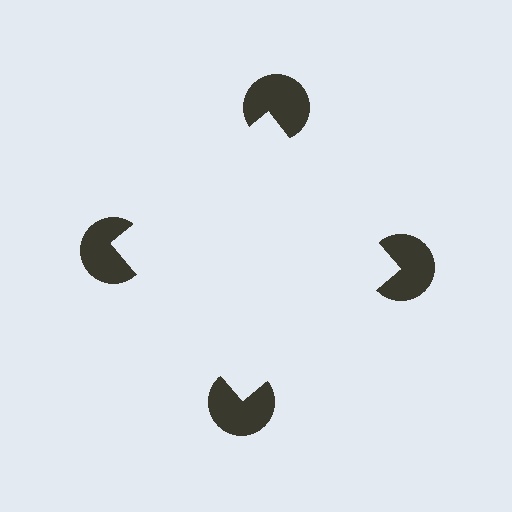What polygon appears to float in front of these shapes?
An illusory square — its edges are inferred from the aligned wedge cuts in the pac-man discs, not physically drawn.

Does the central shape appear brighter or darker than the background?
It typically appears slightly brighter than the background, even though no actual brightness change is drawn.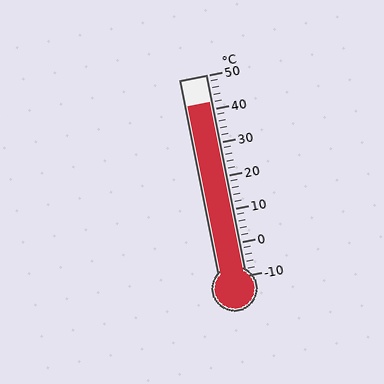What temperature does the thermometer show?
The thermometer shows approximately 42°C.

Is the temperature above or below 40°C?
The temperature is above 40°C.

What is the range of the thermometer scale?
The thermometer scale ranges from -10°C to 50°C.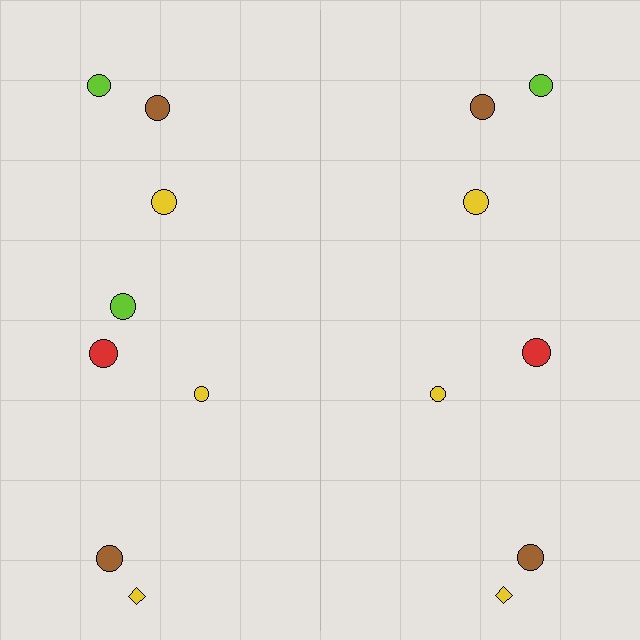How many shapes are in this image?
There are 15 shapes in this image.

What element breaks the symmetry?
A lime circle is missing from the right side.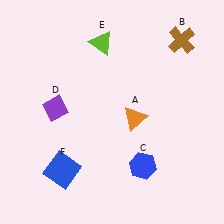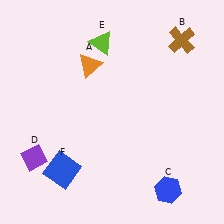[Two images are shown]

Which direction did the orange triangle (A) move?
The orange triangle (A) moved up.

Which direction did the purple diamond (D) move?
The purple diamond (D) moved down.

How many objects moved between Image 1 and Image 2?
3 objects moved between the two images.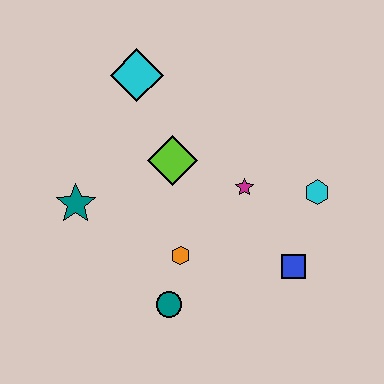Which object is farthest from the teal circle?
The cyan diamond is farthest from the teal circle.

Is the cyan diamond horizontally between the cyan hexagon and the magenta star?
No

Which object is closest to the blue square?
The cyan hexagon is closest to the blue square.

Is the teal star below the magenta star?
Yes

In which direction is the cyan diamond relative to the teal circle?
The cyan diamond is above the teal circle.